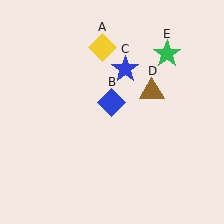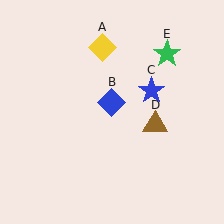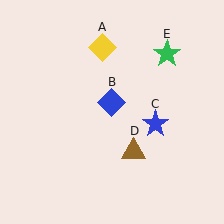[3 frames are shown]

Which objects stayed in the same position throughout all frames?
Yellow diamond (object A) and blue diamond (object B) and green star (object E) remained stationary.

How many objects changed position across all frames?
2 objects changed position: blue star (object C), brown triangle (object D).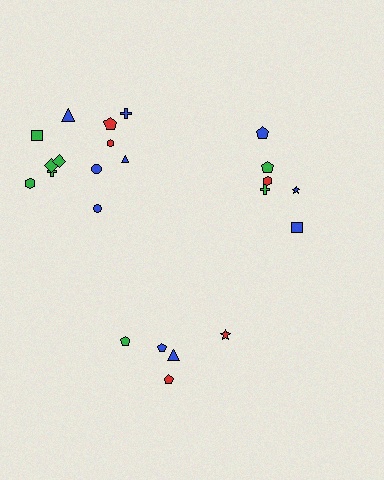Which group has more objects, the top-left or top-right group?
The top-left group.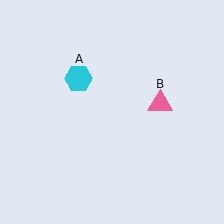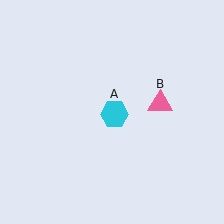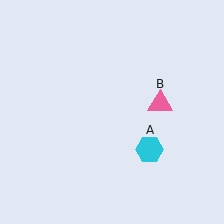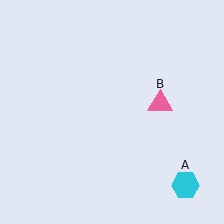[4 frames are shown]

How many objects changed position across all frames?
1 object changed position: cyan hexagon (object A).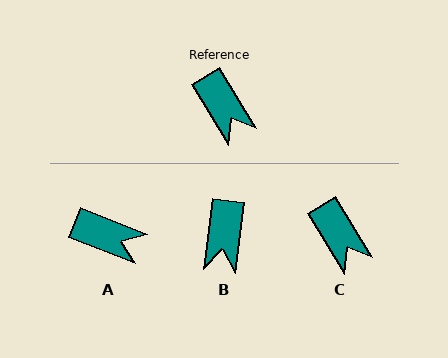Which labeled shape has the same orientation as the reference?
C.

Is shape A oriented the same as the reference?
No, it is off by about 37 degrees.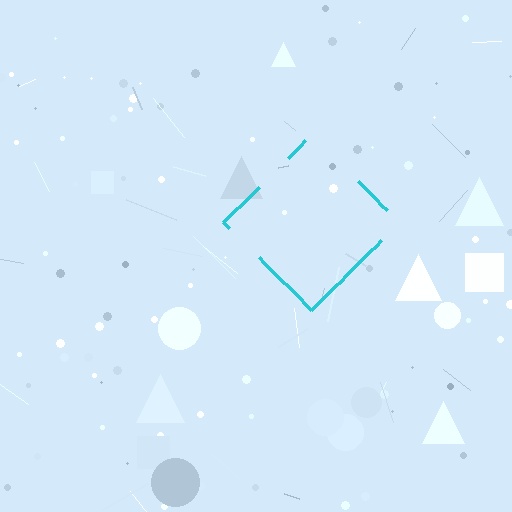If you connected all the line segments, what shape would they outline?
They would outline a diamond.